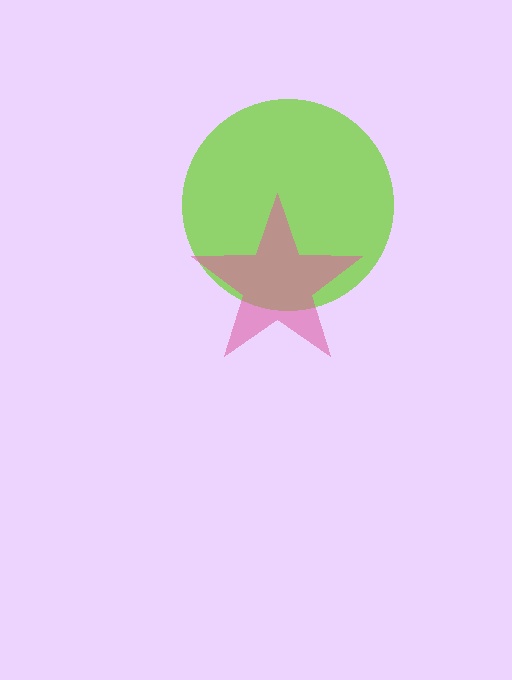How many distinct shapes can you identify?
There are 2 distinct shapes: a lime circle, a pink star.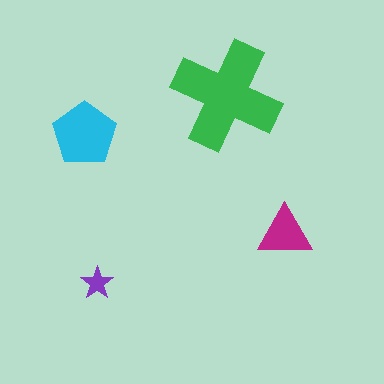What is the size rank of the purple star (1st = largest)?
4th.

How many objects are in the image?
There are 4 objects in the image.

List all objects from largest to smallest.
The green cross, the cyan pentagon, the magenta triangle, the purple star.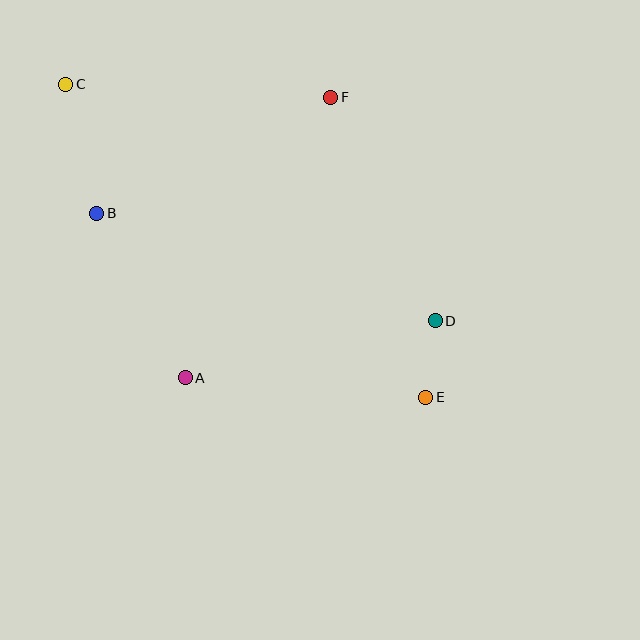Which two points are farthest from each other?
Points C and E are farthest from each other.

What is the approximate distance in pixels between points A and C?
The distance between A and C is approximately 317 pixels.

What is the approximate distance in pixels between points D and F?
The distance between D and F is approximately 246 pixels.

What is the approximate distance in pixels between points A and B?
The distance between A and B is approximately 187 pixels.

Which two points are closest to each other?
Points D and E are closest to each other.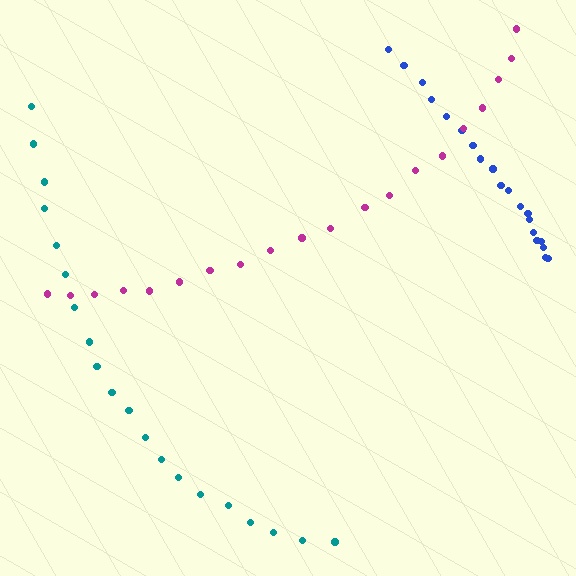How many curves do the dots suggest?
There are 3 distinct paths.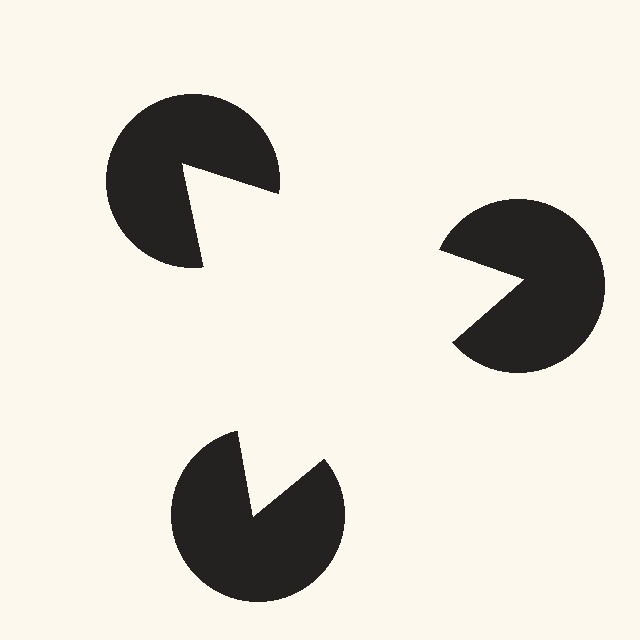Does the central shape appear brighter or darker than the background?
It typically appears slightly brighter than the background, even though no actual brightness change is drawn.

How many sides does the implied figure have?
3 sides.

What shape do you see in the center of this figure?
An illusory triangle — its edges are inferred from the aligned wedge cuts in the pac-man discs, not physically drawn.